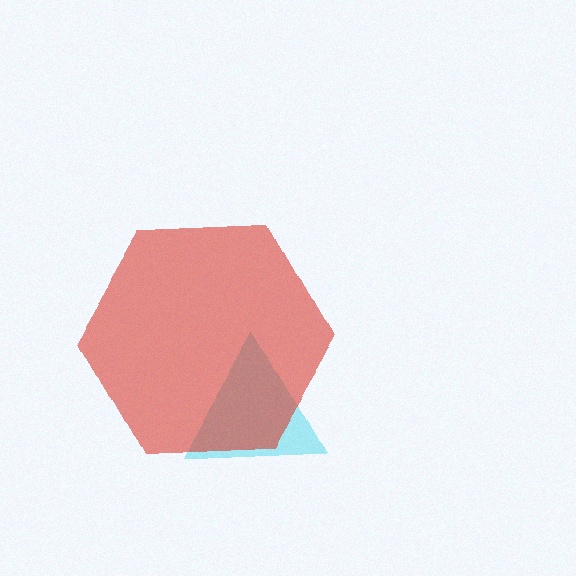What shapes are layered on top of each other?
The layered shapes are: a cyan triangle, a red hexagon.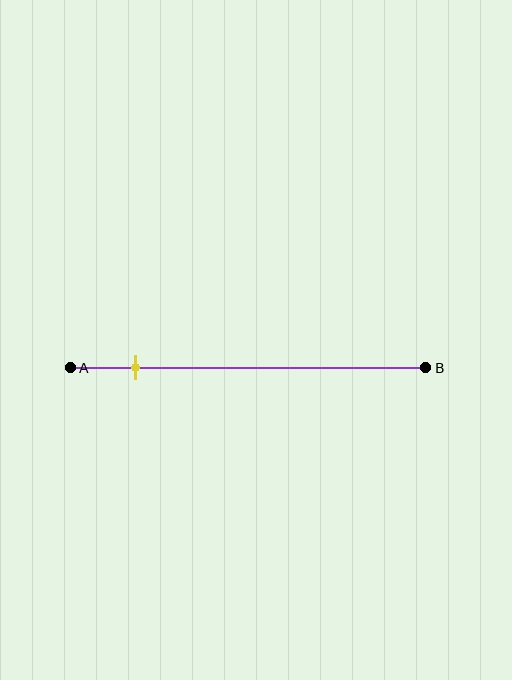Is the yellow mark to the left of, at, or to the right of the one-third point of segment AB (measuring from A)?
The yellow mark is to the left of the one-third point of segment AB.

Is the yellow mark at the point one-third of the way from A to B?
No, the mark is at about 20% from A, not at the 33% one-third point.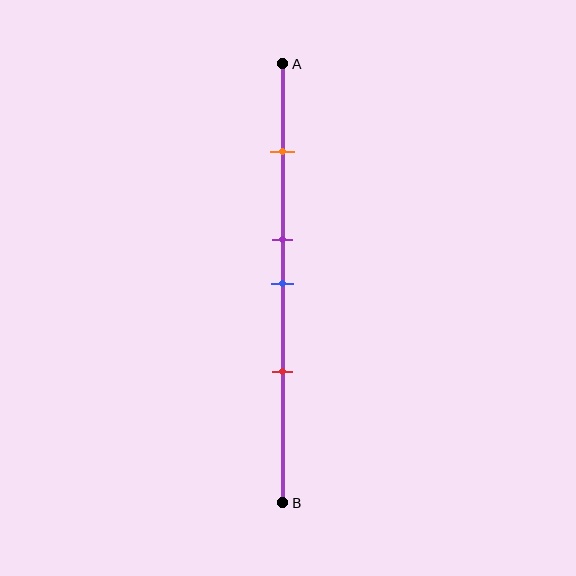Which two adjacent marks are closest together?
The purple and blue marks are the closest adjacent pair.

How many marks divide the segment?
There are 4 marks dividing the segment.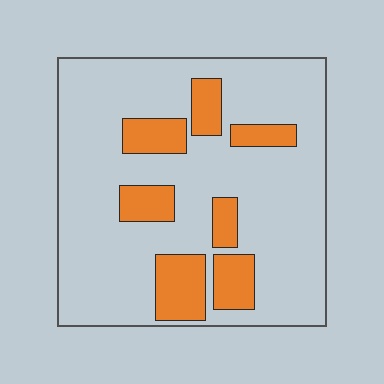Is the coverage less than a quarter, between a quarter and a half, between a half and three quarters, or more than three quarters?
Less than a quarter.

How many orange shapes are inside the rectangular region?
7.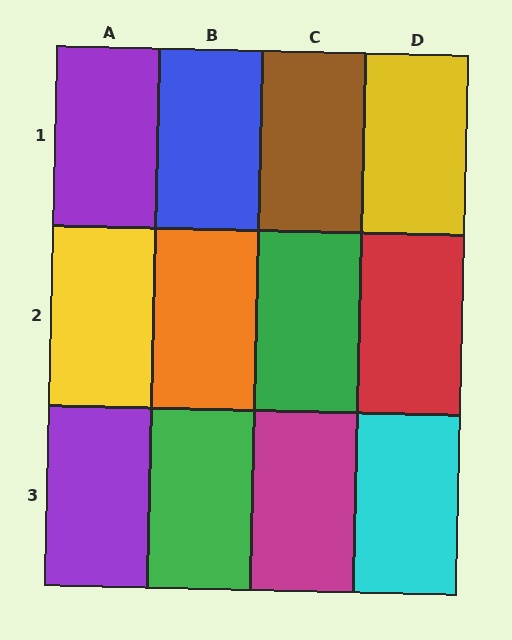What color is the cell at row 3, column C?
Magenta.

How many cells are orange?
1 cell is orange.